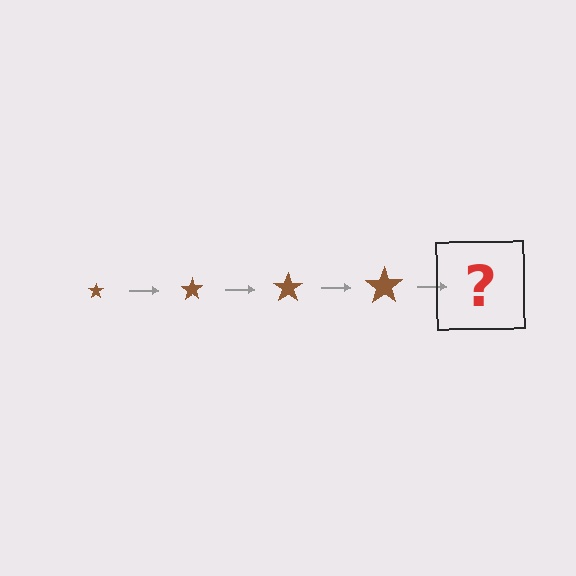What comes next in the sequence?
The next element should be a brown star, larger than the previous one.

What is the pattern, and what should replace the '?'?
The pattern is that the star gets progressively larger each step. The '?' should be a brown star, larger than the previous one.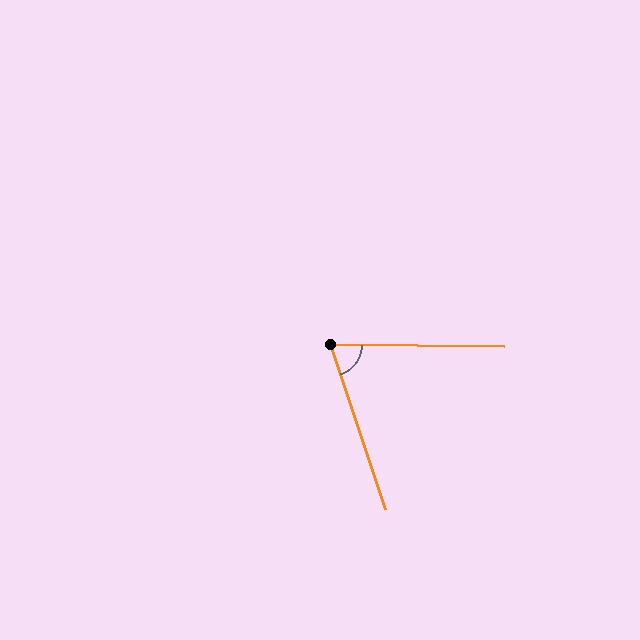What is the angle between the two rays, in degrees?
Approximately 71 degrees.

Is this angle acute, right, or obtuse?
It is acute.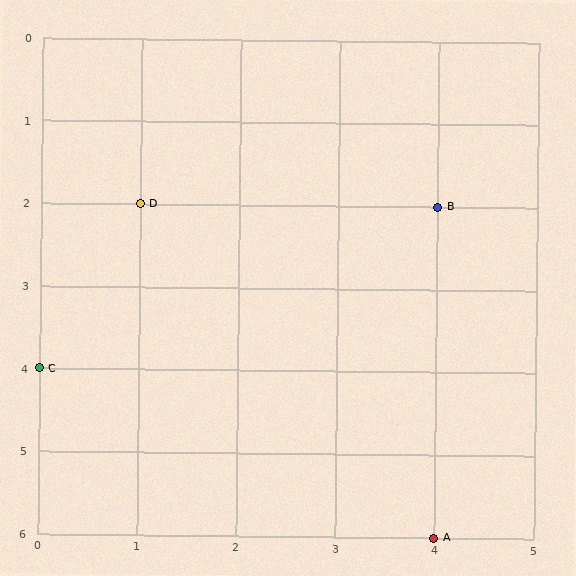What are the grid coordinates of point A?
Point A is at grid coordinates (4, 6).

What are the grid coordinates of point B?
Point B is at grid coordinates (4, 2).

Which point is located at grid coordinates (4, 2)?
Point B is at (4, 2).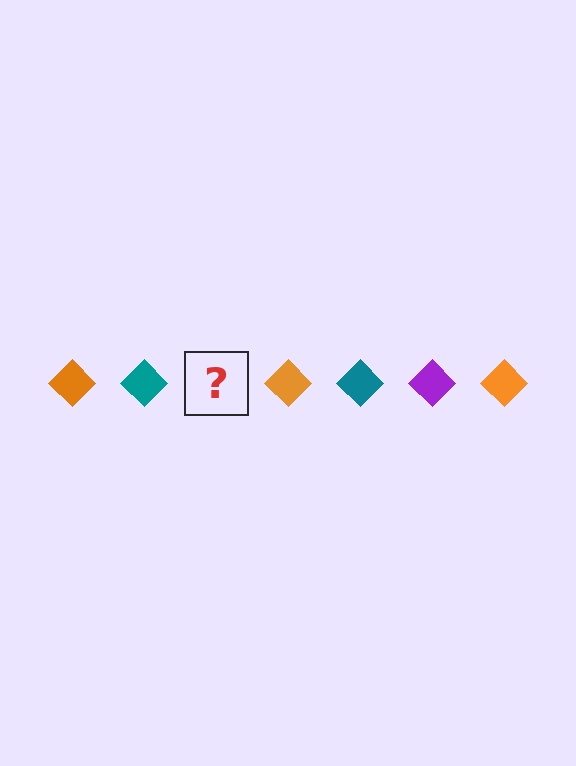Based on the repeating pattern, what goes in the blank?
The blank should be a purple diamond.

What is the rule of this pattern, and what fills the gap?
The rule is that the pattern cycles through orange, teal, purple diamonds. The gap should be filled with a purple diamond.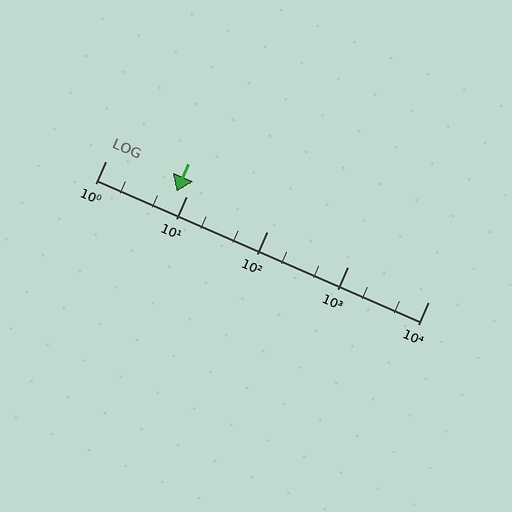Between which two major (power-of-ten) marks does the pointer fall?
The pointer is between 1 and 10.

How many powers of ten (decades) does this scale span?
The scale spans 4 decades, from 1 to 10000.